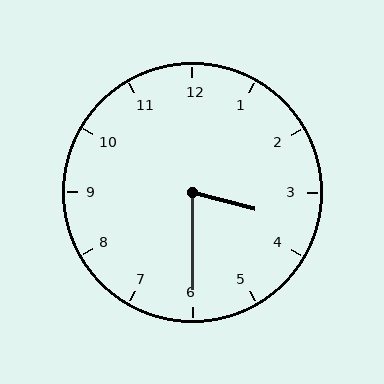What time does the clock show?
3:30.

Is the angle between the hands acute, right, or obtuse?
It is acute.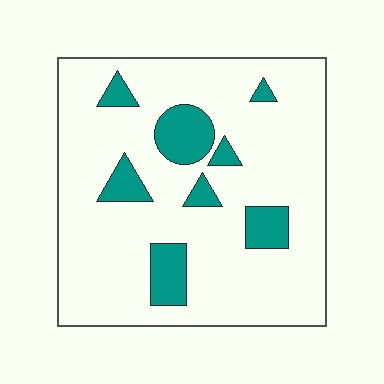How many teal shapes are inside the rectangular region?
8.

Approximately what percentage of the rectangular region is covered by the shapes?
Approximately 15%.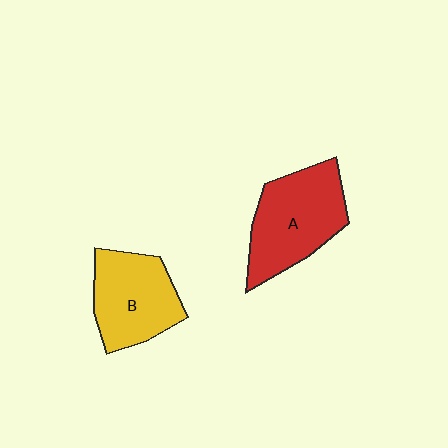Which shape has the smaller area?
Shape B (yellow).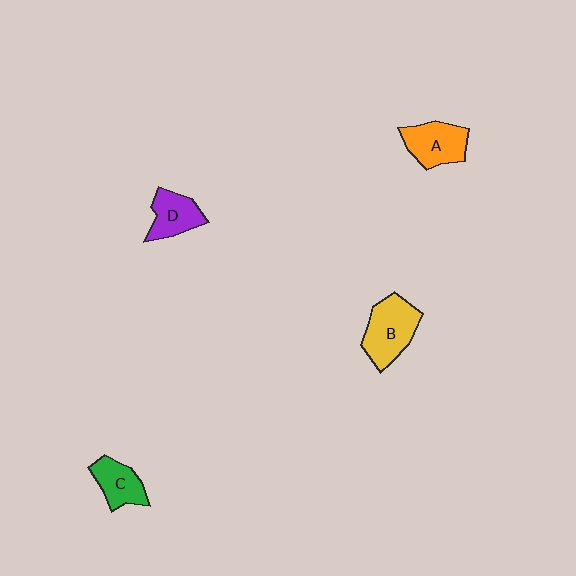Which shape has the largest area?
Shape B (yellow).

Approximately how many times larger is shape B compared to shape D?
Approximately 1.4 times.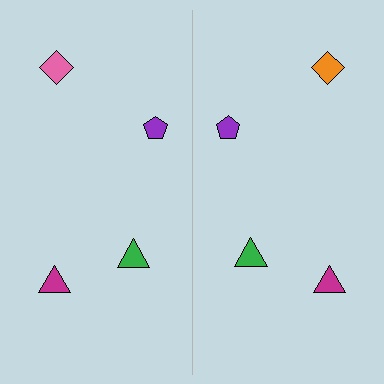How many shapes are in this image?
There are 8 shapes in this image.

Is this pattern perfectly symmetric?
No, the pattern is not perfectly symmetric. The orange diamond on the right side breaks the symmetry — its mirror counterpart is pink.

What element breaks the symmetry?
The orange diamond on the right side breaks the symmetry — its mirror counterpart is pink.